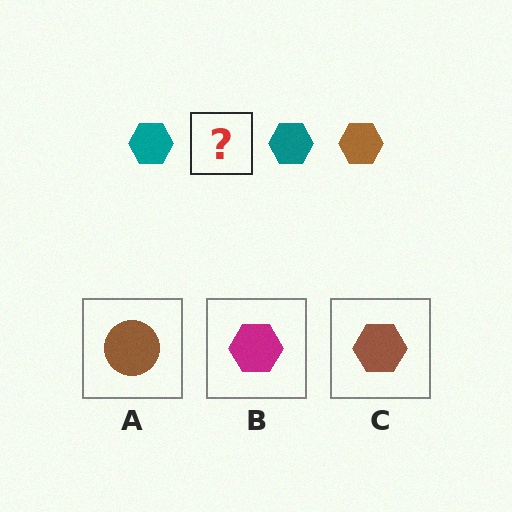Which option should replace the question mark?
Option C.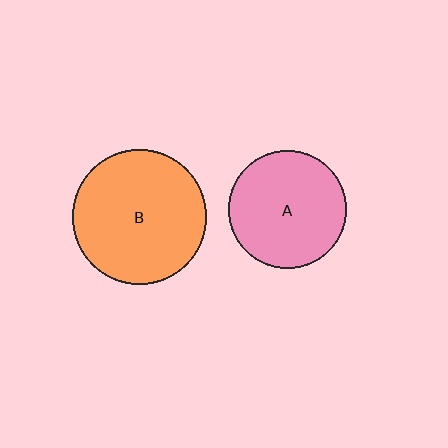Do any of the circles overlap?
No, none of the circles overlap.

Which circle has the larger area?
Circle B (orange).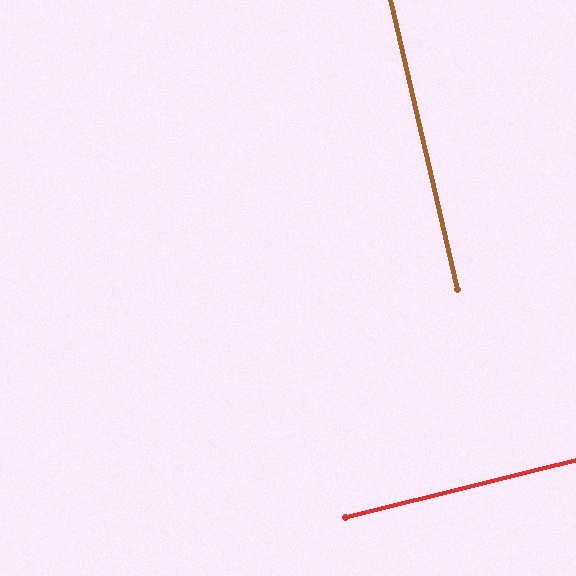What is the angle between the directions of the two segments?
Approximately 89 degrees.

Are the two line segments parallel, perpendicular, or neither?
Perpendicular — they meet at approximately 89°.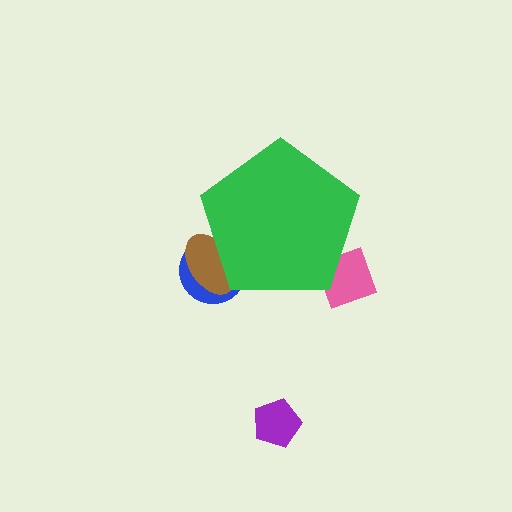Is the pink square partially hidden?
Yes, the pink square is partially hidden behind the green pentagon.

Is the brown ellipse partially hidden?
Yes, the brown ellipse is partially hidden behind the green pentagon.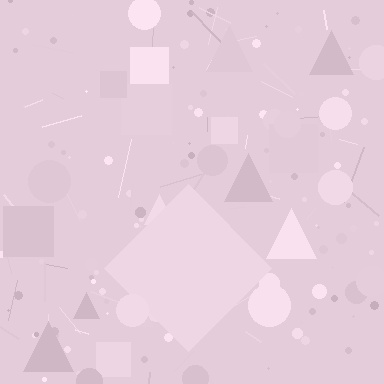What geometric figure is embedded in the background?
A diamond is embedded in the background.